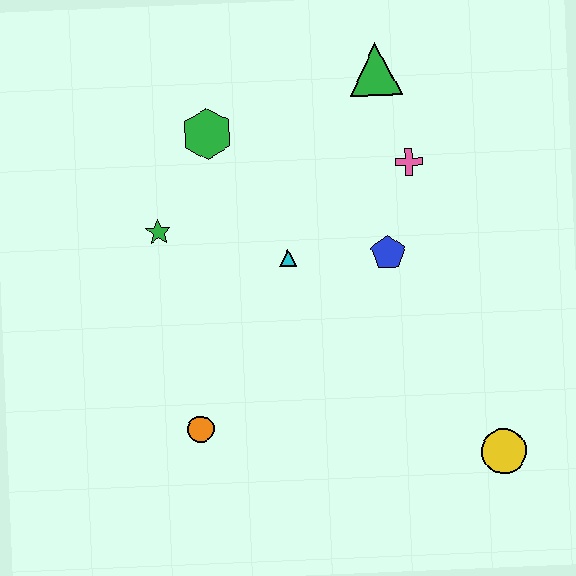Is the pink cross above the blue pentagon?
Yes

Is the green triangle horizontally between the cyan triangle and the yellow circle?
Yes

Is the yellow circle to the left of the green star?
No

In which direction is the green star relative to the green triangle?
The green star is to the left of the green triangle.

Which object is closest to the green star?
The green hexagon is closest to the green star.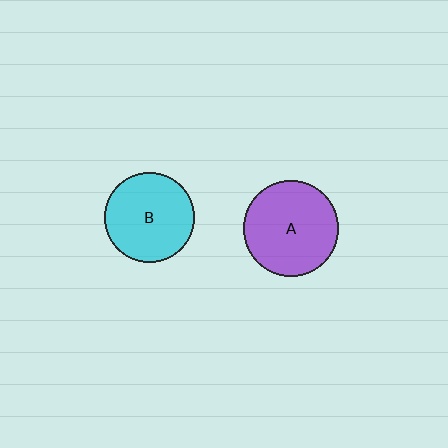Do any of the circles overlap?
No, none of the circles overlap.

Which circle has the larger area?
Circle A (purple).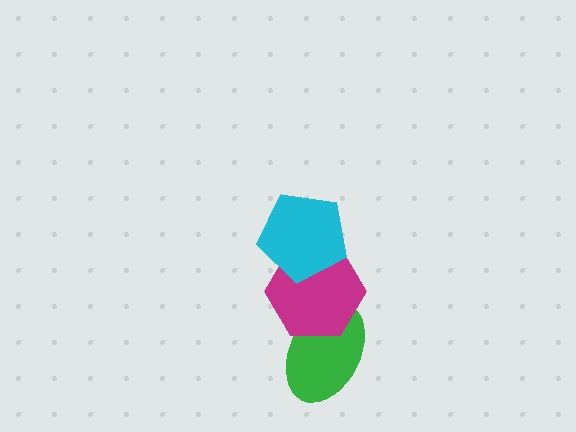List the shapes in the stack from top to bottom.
From top to bottom: the cyan pentagon, the magenta hexagon, the green ellipse.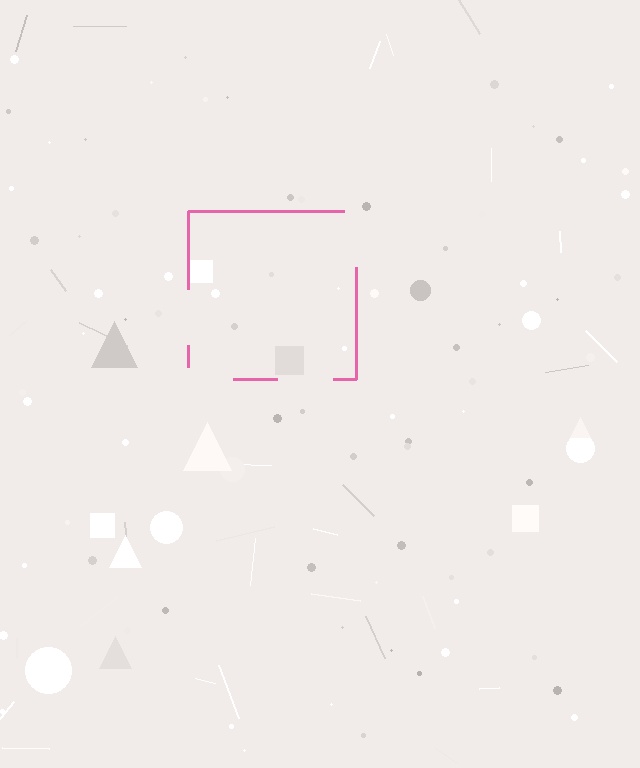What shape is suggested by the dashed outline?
The dashed outline suggests a square.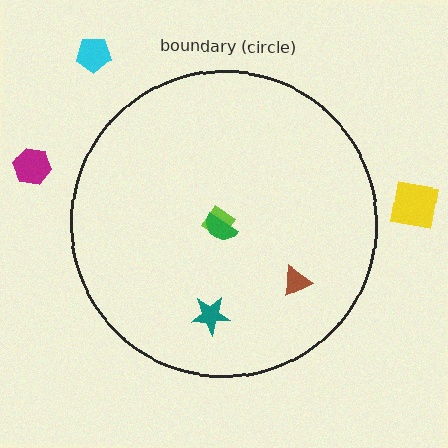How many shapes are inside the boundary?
4 inside, 3 outside.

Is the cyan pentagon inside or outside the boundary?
Outside.